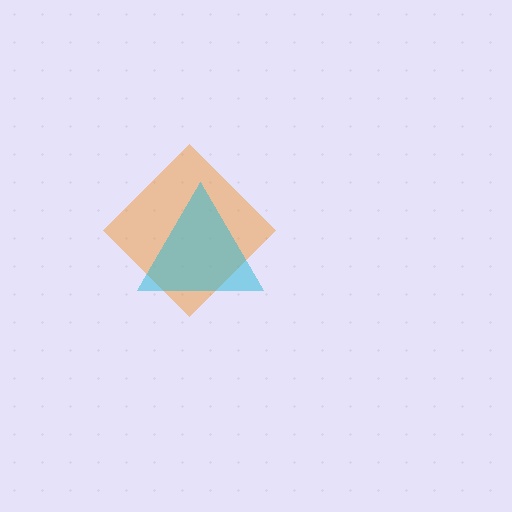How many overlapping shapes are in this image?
There are 2 overlapping shapes in the image.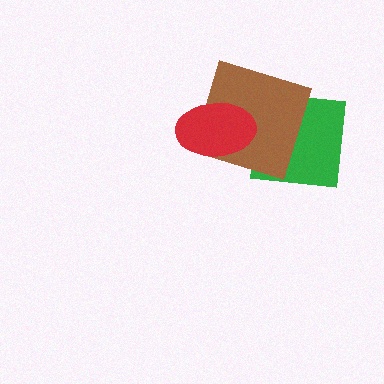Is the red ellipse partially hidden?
No, no other shape covers it.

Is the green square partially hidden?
Yes, it is partially covered by another shape.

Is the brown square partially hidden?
Yes, it is partially covered by another shape.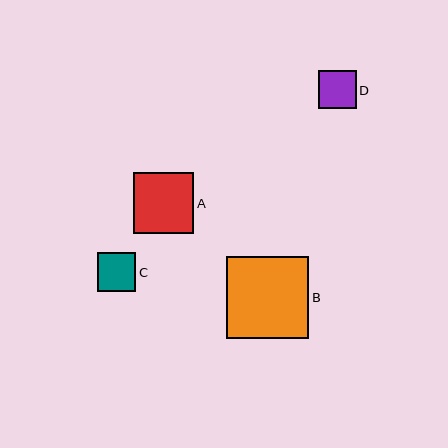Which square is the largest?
Square B is the largest with a size of approximately 82 pixels.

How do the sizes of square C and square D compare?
Square C and square D are approximately the same size.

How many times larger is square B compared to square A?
Square B is approximately 1.4 times the size of square A.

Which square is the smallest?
Square D is the smallest with a size of approximately 38 pixels.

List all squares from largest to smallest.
From largest to smallest: B, A, C, D.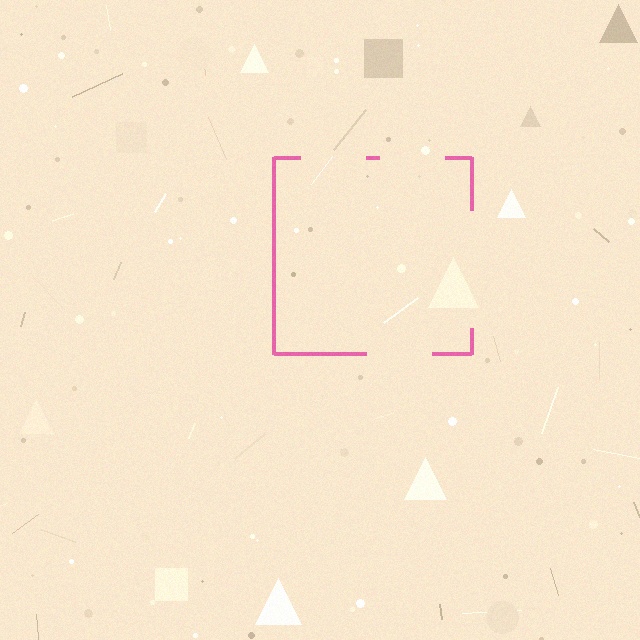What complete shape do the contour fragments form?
The contour fragments form a square.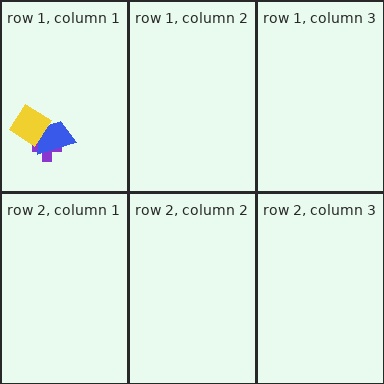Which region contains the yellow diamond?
The row 1, column 1 region.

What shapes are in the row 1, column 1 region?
The purple cross, the blue trapezoid, the yellow diamond.